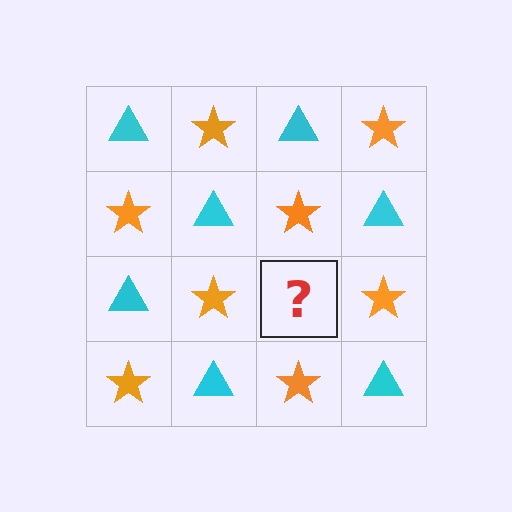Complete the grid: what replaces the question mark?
The question mark should be replaced with a cyan triangle.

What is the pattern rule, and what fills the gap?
The rule is that it alternates cyan triangle and orange star in a checkerboard pattern. The gap should be filled with a cyan triangle.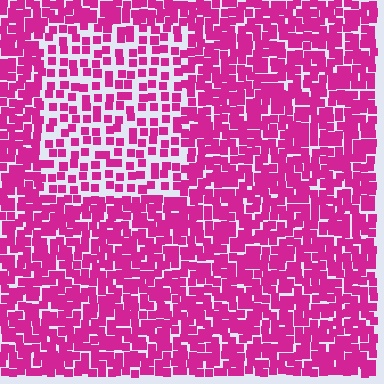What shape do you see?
I see a rectangle.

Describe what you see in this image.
The image contains small magenta elements arranged at two different densities. A rectangle-shaped region is visible where the elements are less densely packed than the surrounding area.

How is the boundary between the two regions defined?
The boundary is defined by a change in element density (approximately 1.9x ratio). All elements are the same color, size, and shape.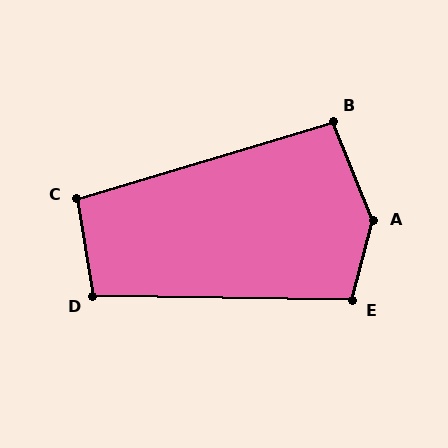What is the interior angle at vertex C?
Approximately 97 degrees (obtuse).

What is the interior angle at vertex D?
Approximately 100 degrees (obtuse).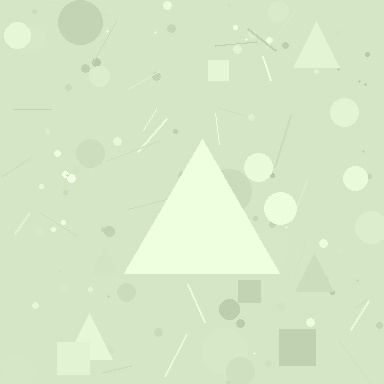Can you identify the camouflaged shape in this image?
The camouflaged shape is a triangle.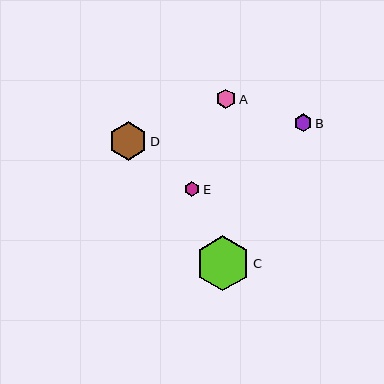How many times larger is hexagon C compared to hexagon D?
Hexagon C is approximately 1.4 times the size of hexagon D.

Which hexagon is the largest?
Hexagon C is the largest with a size of approximately 55 pixels.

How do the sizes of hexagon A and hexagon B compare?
Hexagon A and hexagon B are approximately the same size.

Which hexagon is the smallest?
Hexagon E is the smallest with a size of approximately 16 pixels.